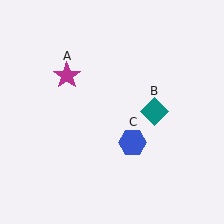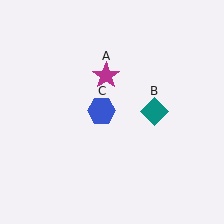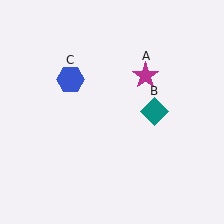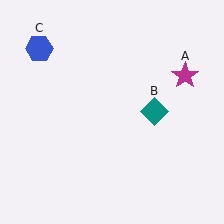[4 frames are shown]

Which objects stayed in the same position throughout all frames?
Teal diamond (object B) remained stationary.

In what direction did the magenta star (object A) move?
The magenta star (object A) moved right.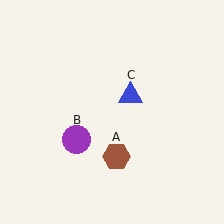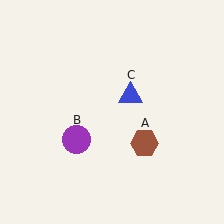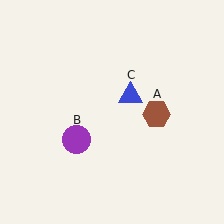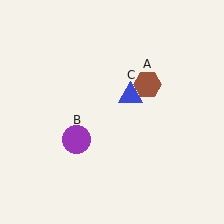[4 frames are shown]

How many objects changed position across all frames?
1 object changed position: brown hexagon (object A).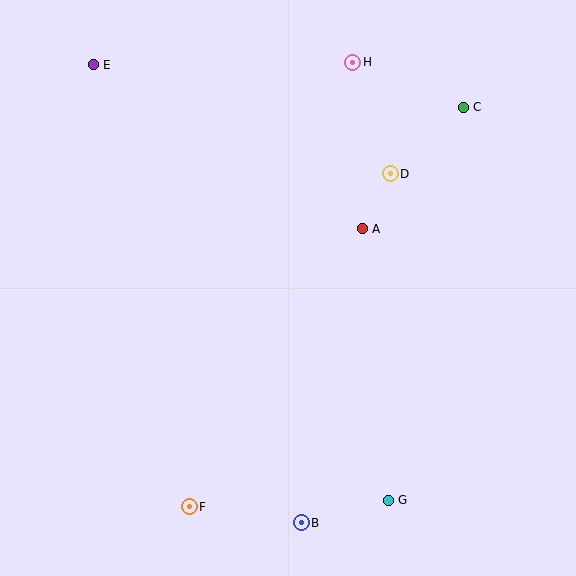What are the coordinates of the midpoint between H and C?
The midpoint between H and C is at (408, 85).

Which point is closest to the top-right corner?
Point C is closest to the top-right corner.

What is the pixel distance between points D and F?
The distance between D and F is 389 pixels.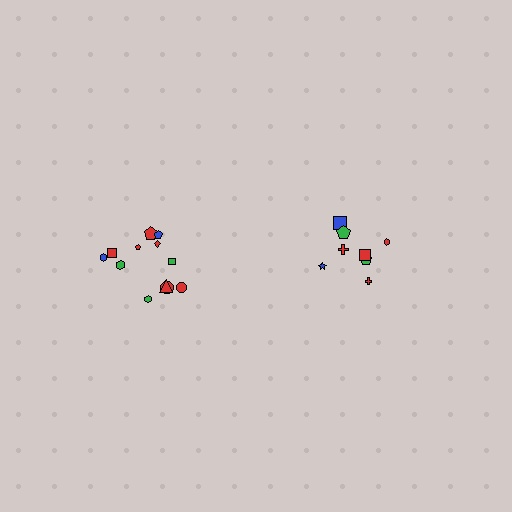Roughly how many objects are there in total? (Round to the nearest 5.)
Roughly 20 objects in total.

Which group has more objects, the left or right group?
The left group.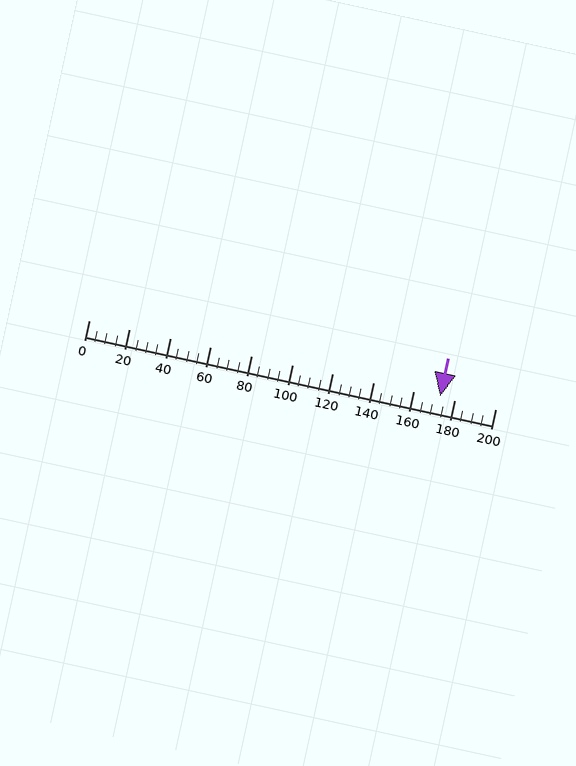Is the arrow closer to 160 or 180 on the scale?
The arrow is closer to 180.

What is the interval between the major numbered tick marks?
The major tick marks are spaced 20 units apart.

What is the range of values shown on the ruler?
The ruler shows values from 0 to 200.